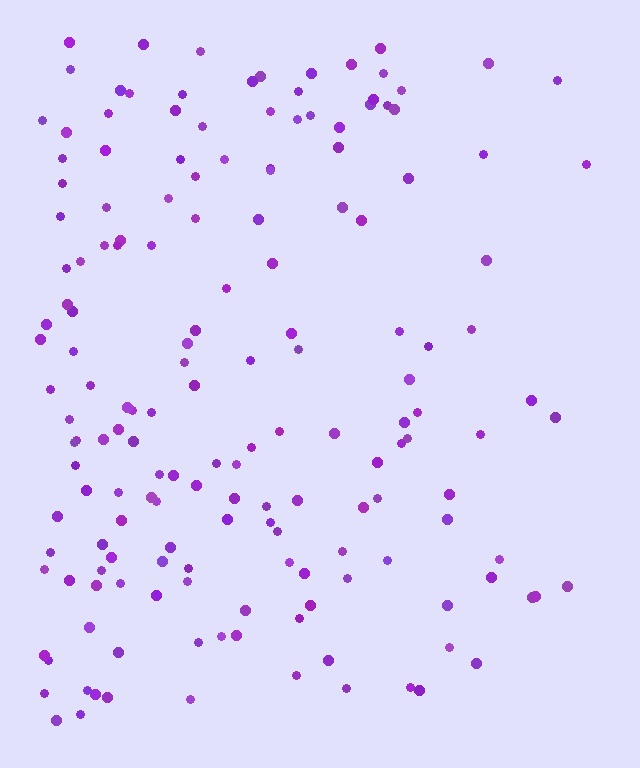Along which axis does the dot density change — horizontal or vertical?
Horizontal.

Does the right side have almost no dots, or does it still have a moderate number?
Still a moderate number, just noticeably fewer than the left.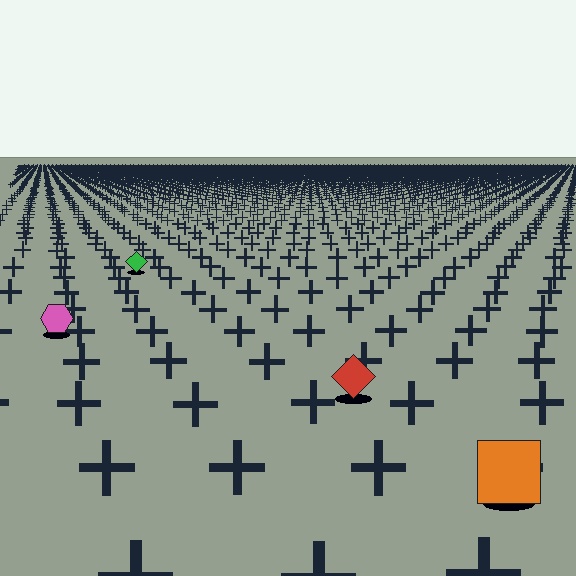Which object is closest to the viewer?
The orange square is closest. The texture marks near it are larger and more spread out.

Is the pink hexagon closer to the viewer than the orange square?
No. The orange square is closer — you can tell from the texture gradient: the ground texture is coarser near it.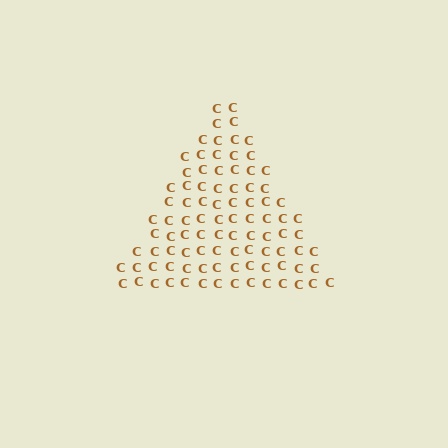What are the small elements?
The small elements are letter C's.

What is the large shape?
The large shape is a triangle.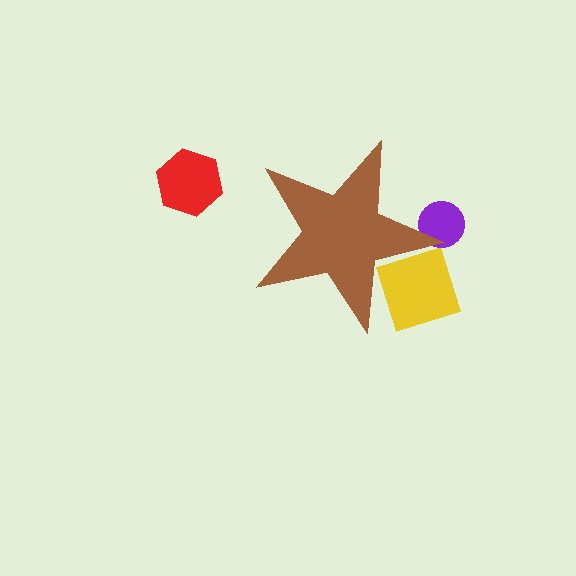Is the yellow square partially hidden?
Yes, the yellow square is partially hidden behind the brown star.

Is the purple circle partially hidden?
Yes, the purple circle is partially hidden behind the brown star.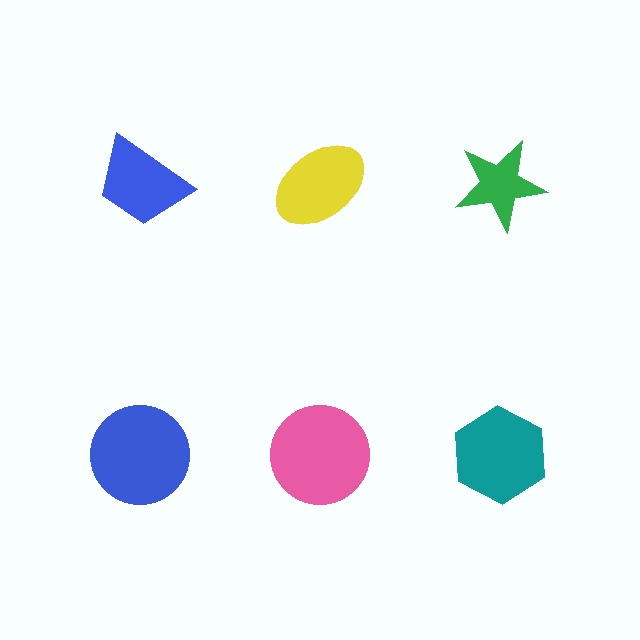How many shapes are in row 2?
3 shapes.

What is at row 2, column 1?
A blue circle.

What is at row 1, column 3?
A green star.